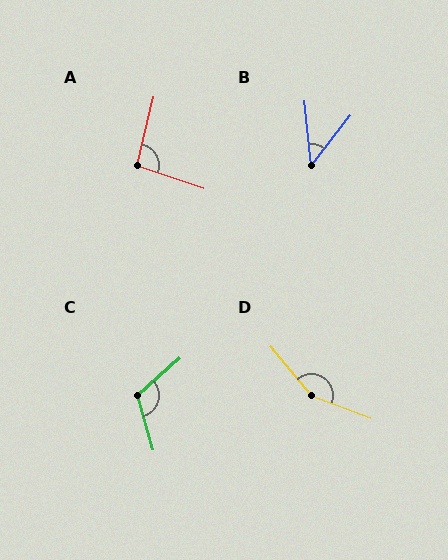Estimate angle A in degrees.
Approximately 95 degrees.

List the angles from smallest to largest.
B (43°), A (95°), C (115°), D (151°).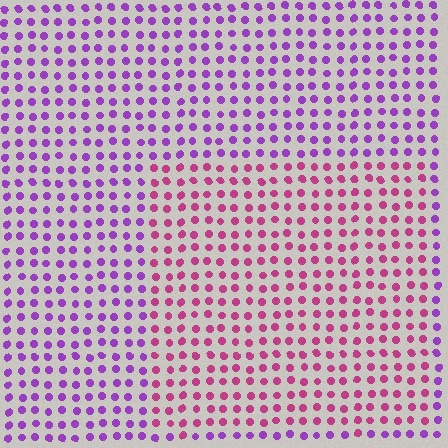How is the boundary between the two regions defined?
The boundary is defined purely by a slight shift in hue (about 43 degrees). Spacing, size, and orientation are identical on both sides.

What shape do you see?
I see a rectangle.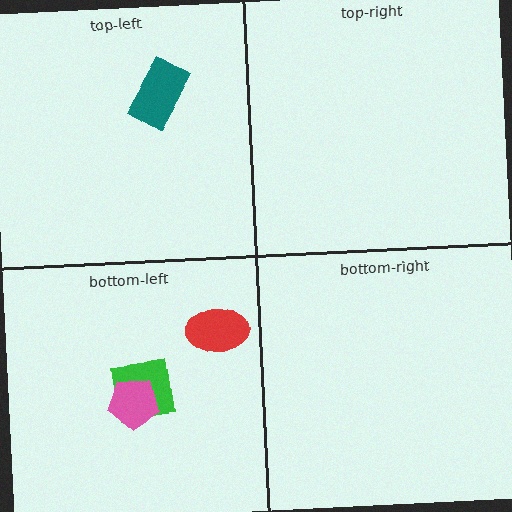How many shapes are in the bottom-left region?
3.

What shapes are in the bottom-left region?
The green square, the pink pentagon, the red ellipse.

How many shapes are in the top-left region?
1.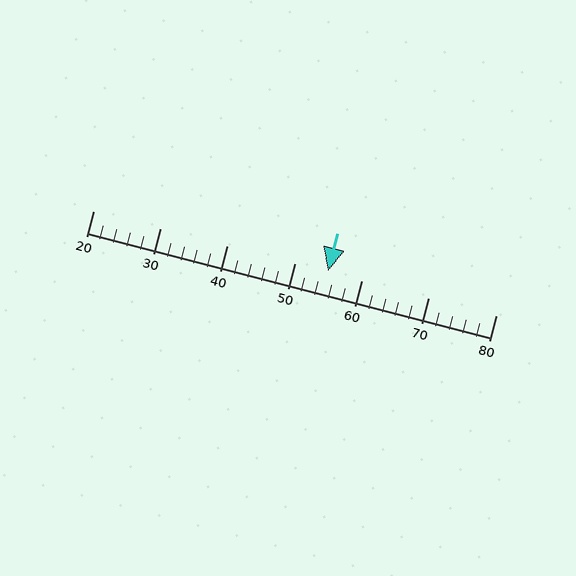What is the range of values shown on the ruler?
The ruler shows values from 20 to 80.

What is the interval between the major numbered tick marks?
The major tick marks are spaced 10 units apart.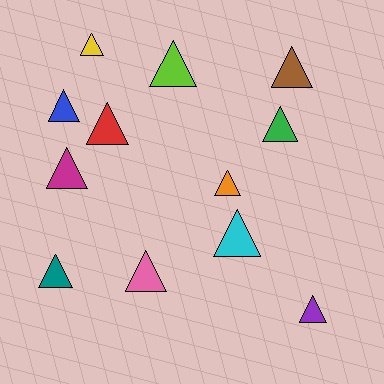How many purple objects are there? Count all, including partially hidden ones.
There is 1 purple object.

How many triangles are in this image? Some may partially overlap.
There are 12 triangles.